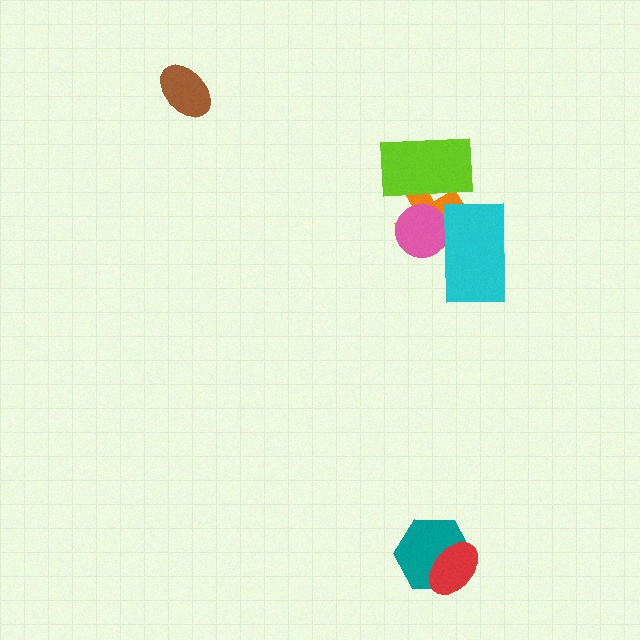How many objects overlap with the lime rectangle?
1 object overlaps with the lime rectangle.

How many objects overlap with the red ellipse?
1 object overlaps with the red ellipse.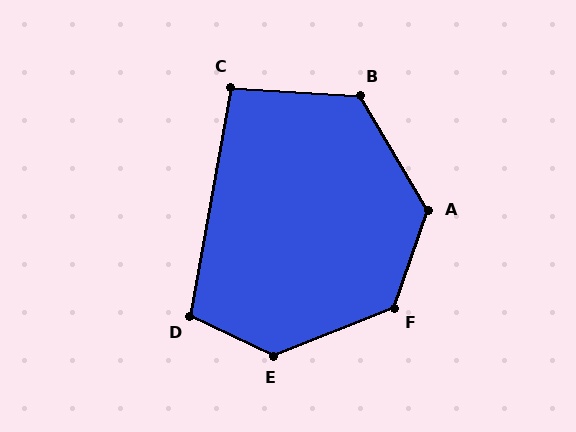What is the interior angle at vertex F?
Approximately 131 degrees (obtuse).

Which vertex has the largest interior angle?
E, at approximately 133 degrees.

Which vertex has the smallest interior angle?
C, at approximately 96 degrees.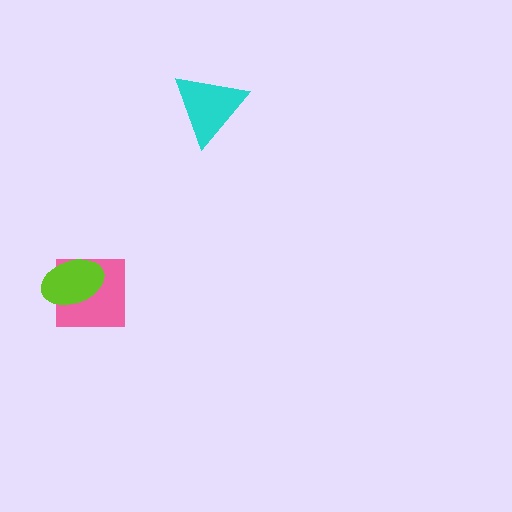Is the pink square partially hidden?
Yes, it is partially covered by another shape.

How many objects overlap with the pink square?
1 object overlaps with the pink square.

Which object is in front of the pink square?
The lime ellipse is in front of the pink square.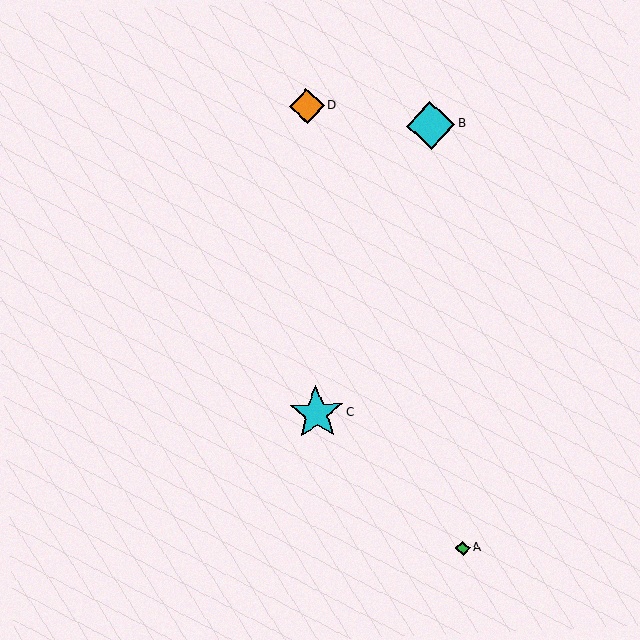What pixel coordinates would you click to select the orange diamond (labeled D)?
Click at (307, 106) to select the orange diamond D.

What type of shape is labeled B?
Shape B is a cyan diamond.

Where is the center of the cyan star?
The center of the cyan star is at (316, 413).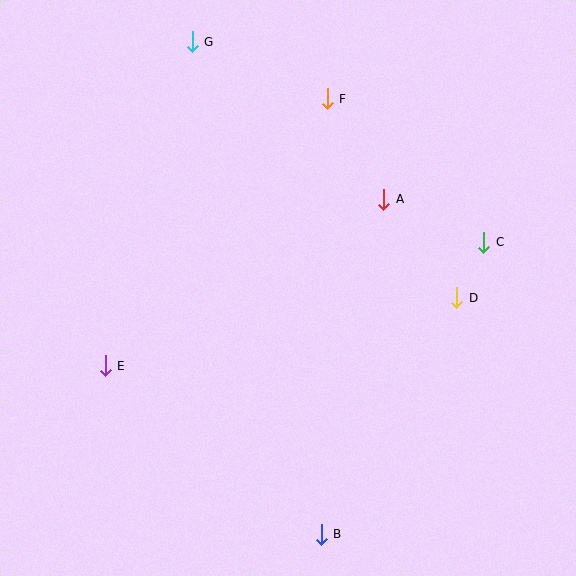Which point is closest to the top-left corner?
Point G is closest to the top-left corner.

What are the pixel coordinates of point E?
Point E is at (105, 366).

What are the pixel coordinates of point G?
Point G is at (192, 42).